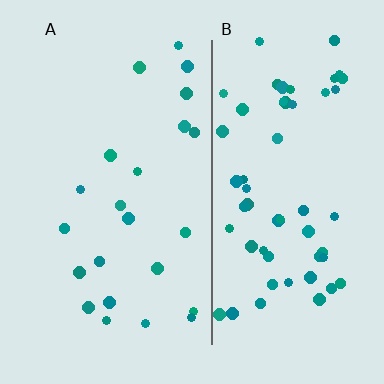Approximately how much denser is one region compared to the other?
Approximately 2.5× — region B over region A.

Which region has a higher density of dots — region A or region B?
B (the right).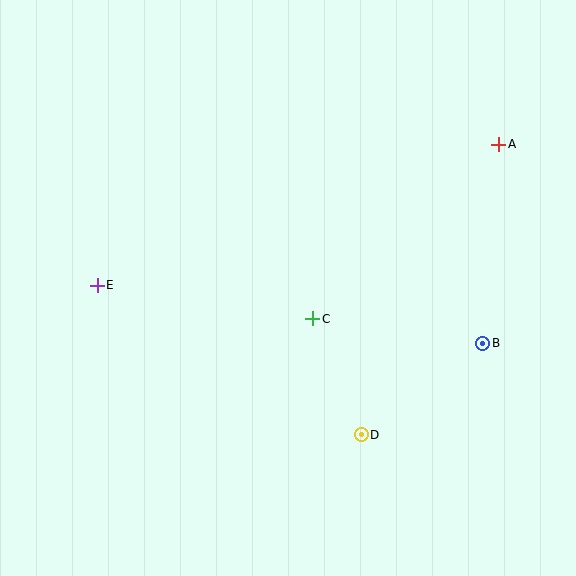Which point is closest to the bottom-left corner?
Point E is closest to the bottom-left corner.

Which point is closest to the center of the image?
Point C at (313, 319) is closest to the center.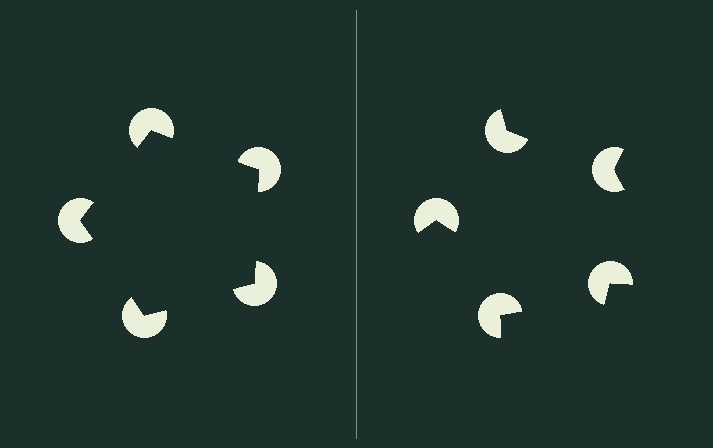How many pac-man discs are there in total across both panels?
10 — 5 on each side.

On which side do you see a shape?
An illusory pentagon appears on the left side. On the right side the wedge cuts are rotated, so no coherent shape forms.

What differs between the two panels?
The pac-man discs are positioned identically on both sides; only the wedge orientations differ. On the left they align to a pentagon; on the right they are misaligned.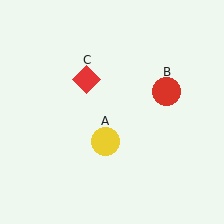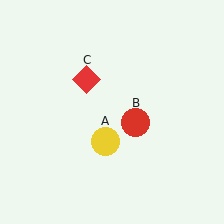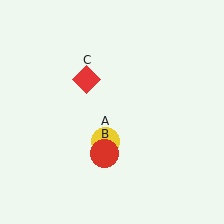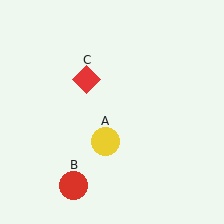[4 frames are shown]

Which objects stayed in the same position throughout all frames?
Yellow circle (object A) and red diamond (object C) remained stationary.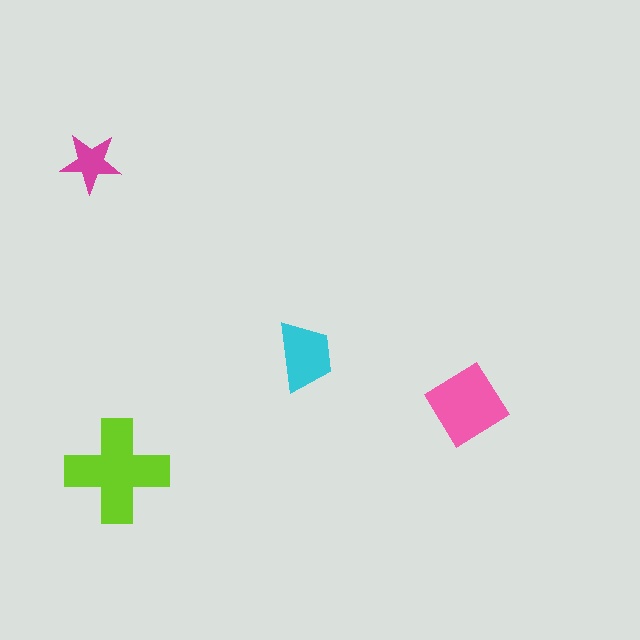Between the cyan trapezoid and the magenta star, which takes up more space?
The cyan trapezoid.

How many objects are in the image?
There are 4 objects in the image.